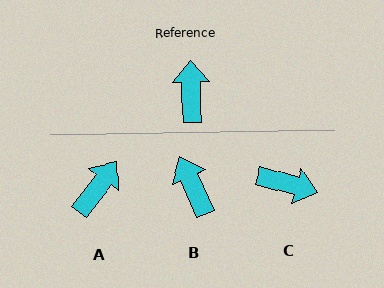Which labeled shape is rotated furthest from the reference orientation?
C, about 107 degrees away.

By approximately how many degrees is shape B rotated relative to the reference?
Approximately 23 degrees counter-clockwise.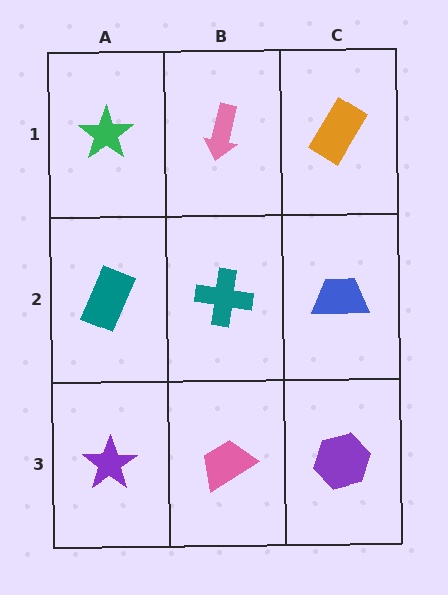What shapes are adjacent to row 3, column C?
A blue trapezoid (row 2, column C), a pink trapezoid (row 3, column B).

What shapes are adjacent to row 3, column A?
A teal rectangle (row 2, column A), a pink trapezoid (row 3, column B).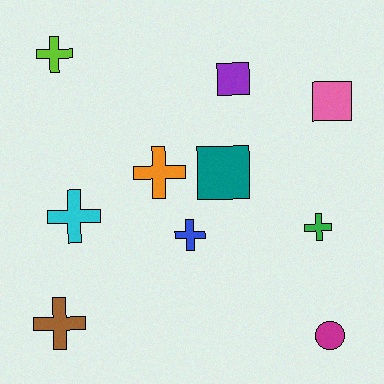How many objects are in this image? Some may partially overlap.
There are 10 objects.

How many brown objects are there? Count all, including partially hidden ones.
There is 1 brown object.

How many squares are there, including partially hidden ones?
There are 3 squares.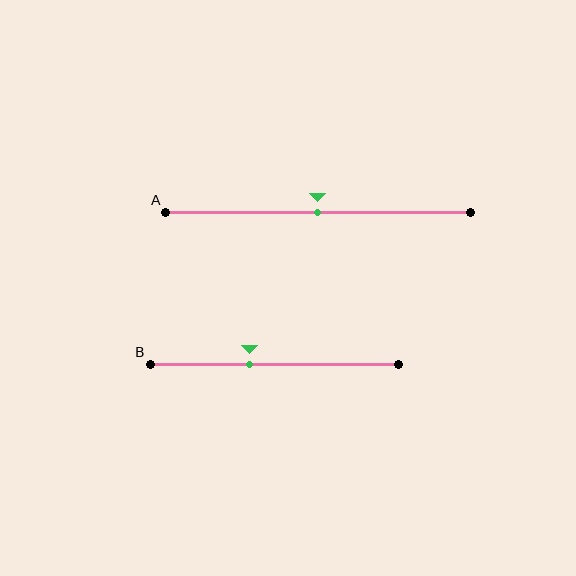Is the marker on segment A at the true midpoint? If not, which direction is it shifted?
Yes, the marker on segment A is at the true midpoint.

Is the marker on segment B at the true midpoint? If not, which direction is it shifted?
No, the marker on segment B is shifted to the left by about 10% of the segment length.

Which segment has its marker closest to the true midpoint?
Segment A has its marker closest to the true midpoint.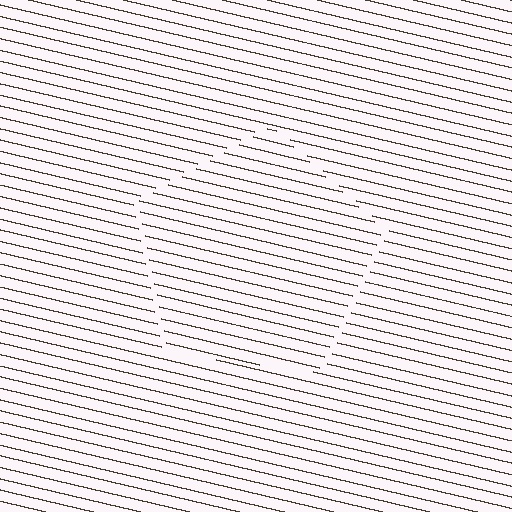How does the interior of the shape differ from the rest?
The interior of the shape contains the same grating, shifted by half a period — the contour is defined by the phase discontinuity where line-ends from the inner and outer gratings abut.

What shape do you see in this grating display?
An illusory pentagon. The interior of the shape contains the same grating, shifted by half a period — the contour is defined by the phase discontinuity where line-ends from the inner and outer gratings abut.